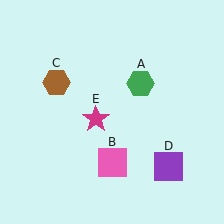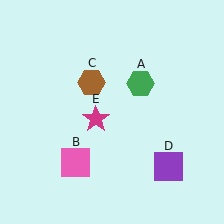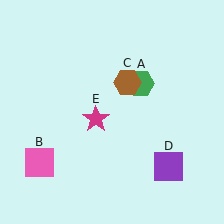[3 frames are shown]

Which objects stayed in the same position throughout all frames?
Green hexagon (object A) and purple square (object D) and magenta star (object E) remained stationary.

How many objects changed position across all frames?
2 objects changed position: pink square (object B), brown hexagon (object C).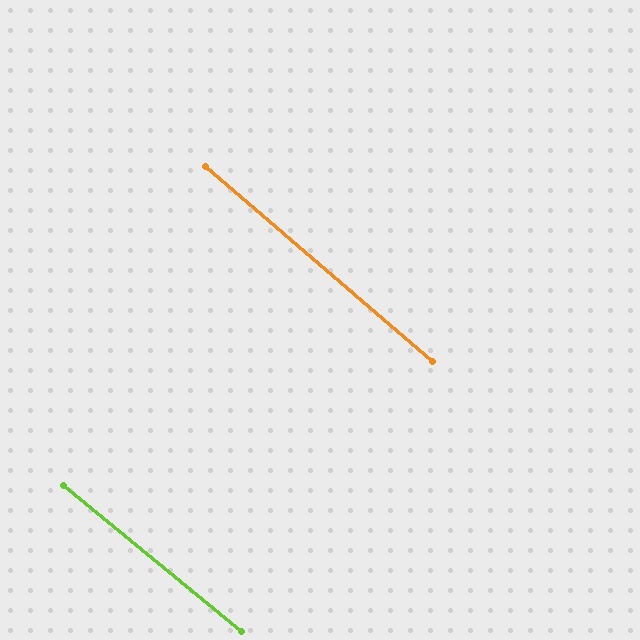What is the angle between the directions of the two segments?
Approximately 1 degree.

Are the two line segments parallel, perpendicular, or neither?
Parallel — their directions differ by only 1.2°.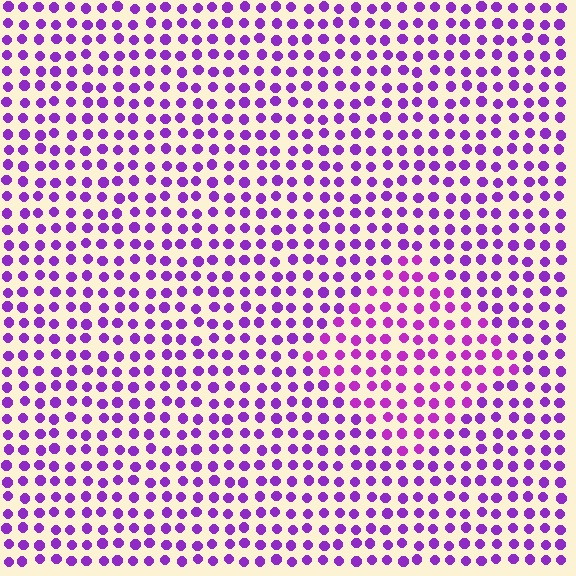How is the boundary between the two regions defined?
The boundary is defined purely by a slight shift in hue (about 19 degrees). Spacing, size, and orientation are identical on both sides.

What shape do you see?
I see a diamond.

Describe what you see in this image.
The image is filled with small purple elements in a uniform arrangement. A diamond-shaped region is visible where the elements are tinted to a slightly different hue, forming a subtle color boundary.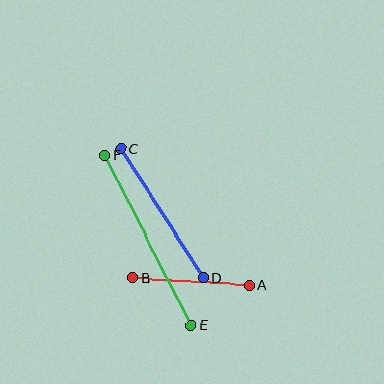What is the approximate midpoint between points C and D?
The midpoint is at approximately (162, 213) pixels.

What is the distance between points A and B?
The distance is approximately 117 pixels.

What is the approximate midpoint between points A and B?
The midpoint is at approximately (191, 282) pixels.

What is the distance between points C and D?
The distance is approximately 153 pixels.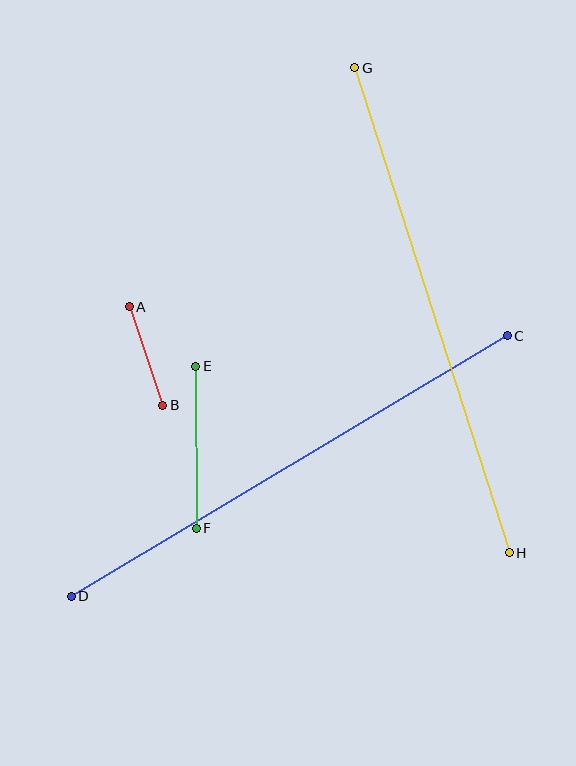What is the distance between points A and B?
The distance is approximately 104 pixels.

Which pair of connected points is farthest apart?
Points G and H are farthest apart.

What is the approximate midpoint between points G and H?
The midpoint is at approximately (432, 310) pixels.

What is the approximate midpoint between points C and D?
The midpoint is at approximately (289, 466) pixels.